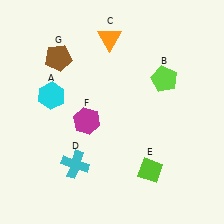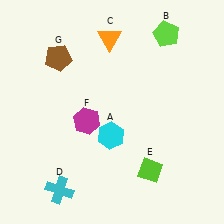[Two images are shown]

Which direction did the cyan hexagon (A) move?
The cyan hexagon (A) moved right.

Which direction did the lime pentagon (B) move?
The lime pentagon (B) moved up.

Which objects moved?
The objects that moved are: the cyan hexagon (A), the lime pentagon (B), the cyan cross (D).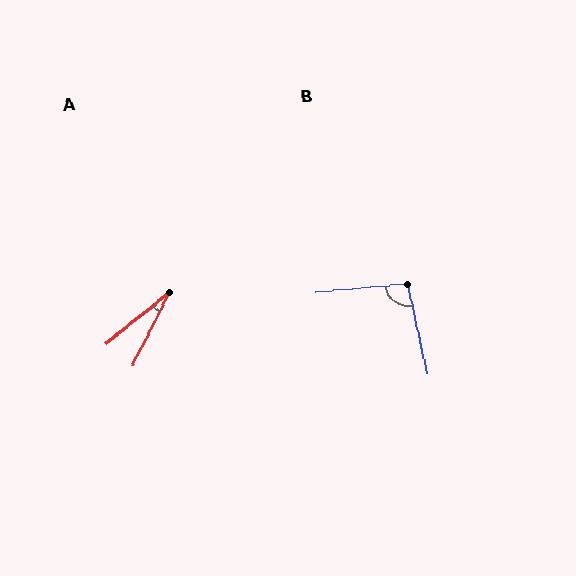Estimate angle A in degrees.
Approximately 24 degrees.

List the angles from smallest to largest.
A (24°), B (97°).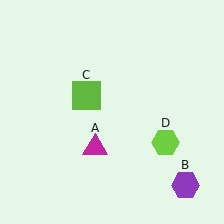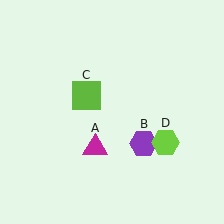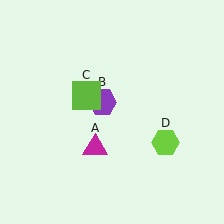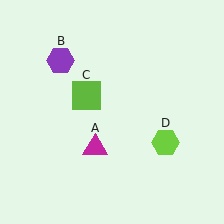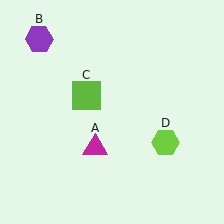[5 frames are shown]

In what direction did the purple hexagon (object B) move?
The purple hexagon (object B) moved up and to the left.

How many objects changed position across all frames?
1 object changed position: purple hexagon (object B).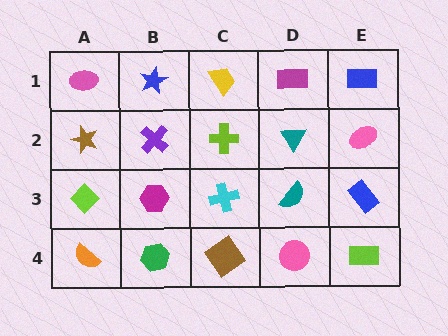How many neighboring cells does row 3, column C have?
4.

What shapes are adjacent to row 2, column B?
A blue star (row 1, column B), a magenta hexagon (row 3, column B), a brown star (row 2, column A), a lime cross (row 2, column C).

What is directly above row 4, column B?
A magenta hexagon.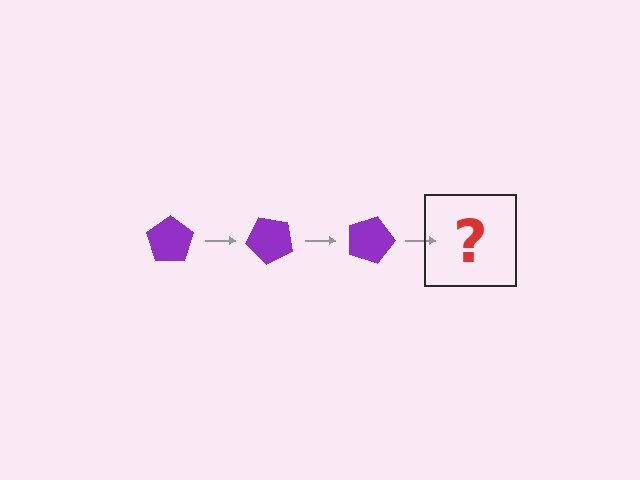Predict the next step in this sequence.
The next step is a purple pentagon rotated 135 degrees.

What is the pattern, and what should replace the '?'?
The pattern is that the pentagon rotates 45 degrees each step. The '?' should be a purple pentagon rotated 135 degrees.